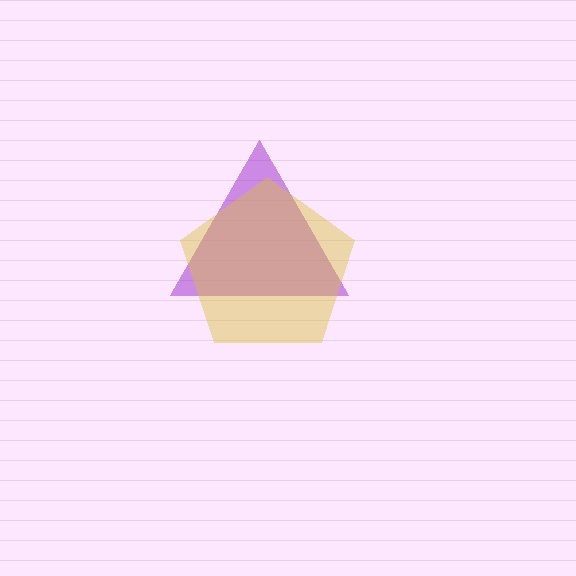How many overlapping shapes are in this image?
There are 2 overlapping shapes in the image.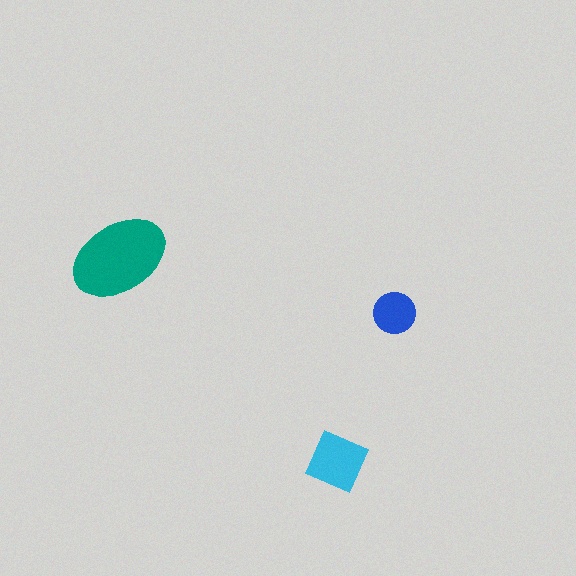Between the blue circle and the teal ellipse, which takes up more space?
The teal ellipse.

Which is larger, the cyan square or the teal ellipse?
The teal ellipse.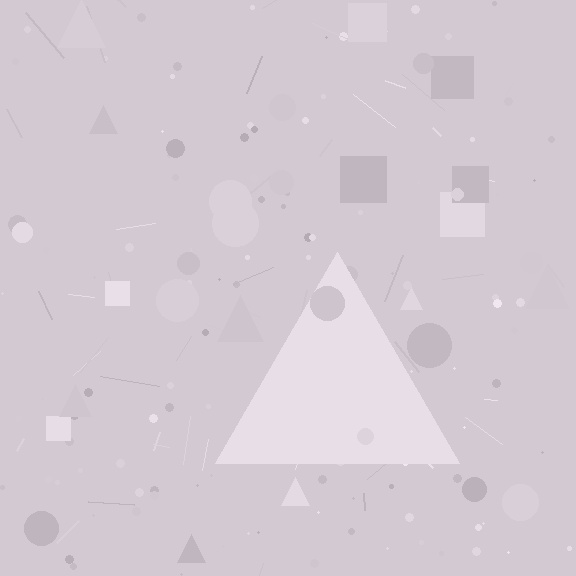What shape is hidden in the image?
A triangle is hidden in the image.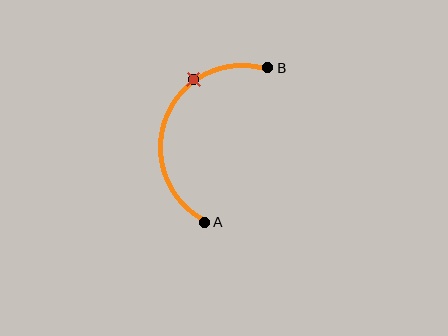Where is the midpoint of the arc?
The arc midpoint is the point on the curve farthest from the straight line joining A and B. It sits to the left of that line.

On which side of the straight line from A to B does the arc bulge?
The arc bulges to the left of the straight line connecting A and B.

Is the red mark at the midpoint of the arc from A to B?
No. The red mark lies on the arc but is closer to endpoint B. The arc midpoint would be at the point on the curve equidistant along the arc from both A and B.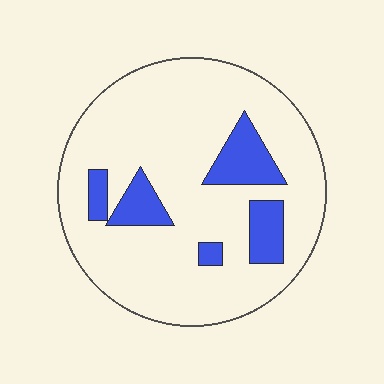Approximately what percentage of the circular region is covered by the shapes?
Approximately 15%.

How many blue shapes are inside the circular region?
5.